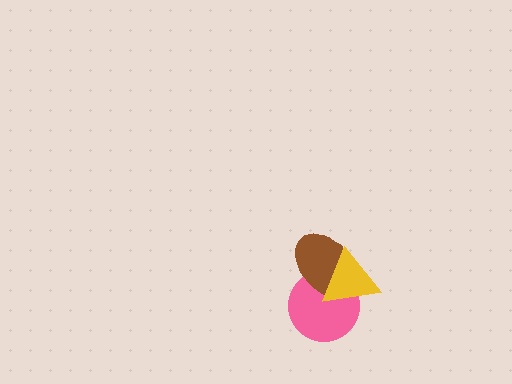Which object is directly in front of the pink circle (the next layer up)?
The brown ellipse is directly in front of the pink circle.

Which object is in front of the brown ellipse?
The yellow triangle is in front of the brown ellipse.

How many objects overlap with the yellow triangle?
2 objects overlap with the yellow triangle.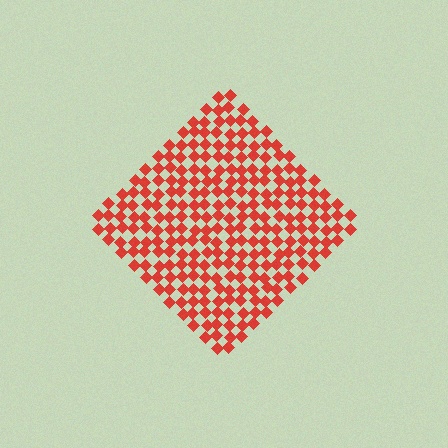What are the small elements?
The small elements are diamonds.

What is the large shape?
The large shape is a diamond.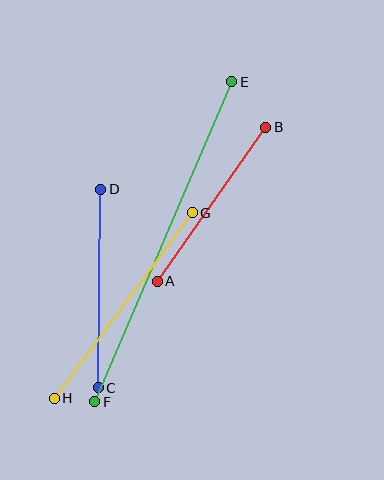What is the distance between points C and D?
The distance is approximately 199 pixels.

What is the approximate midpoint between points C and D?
The midpoint is at approximately (100, 289) pixels.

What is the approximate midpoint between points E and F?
The midpoint is at approximately (163, 242) pixels.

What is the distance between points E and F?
The distance is approximately 348 pixels.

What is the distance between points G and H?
The distance is approximately 231 pixels.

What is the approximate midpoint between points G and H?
The midpoint is at approximately (123, 305) pixels.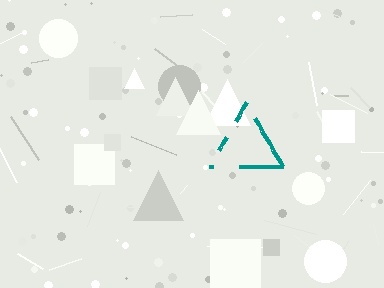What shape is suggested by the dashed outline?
The dashed outline suggests a triangle.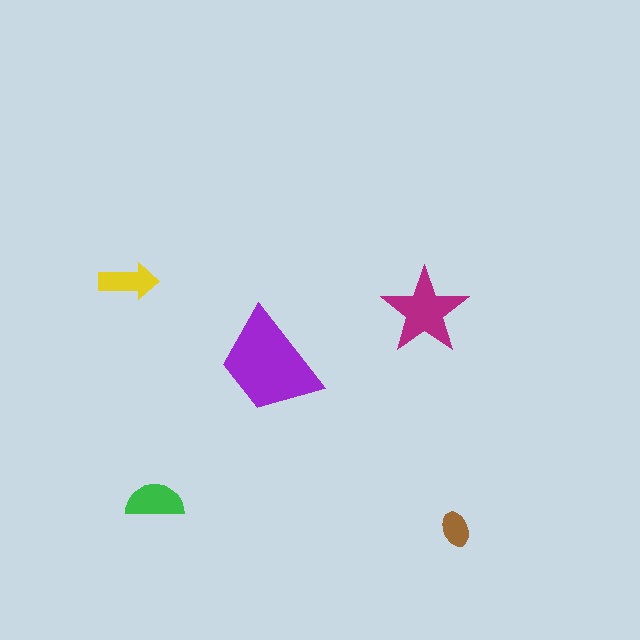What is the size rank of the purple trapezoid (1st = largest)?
1st.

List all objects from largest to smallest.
The purple trapezoid, the magenta star, the green semicircle, the yellow arrow, the brown ellipse.